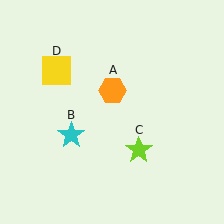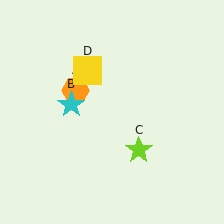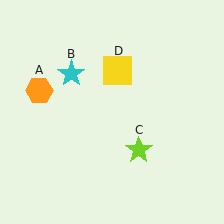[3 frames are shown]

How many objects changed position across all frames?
3 objects changed position: orange hexagon (object A), cyan star (object B), yellow square (object D).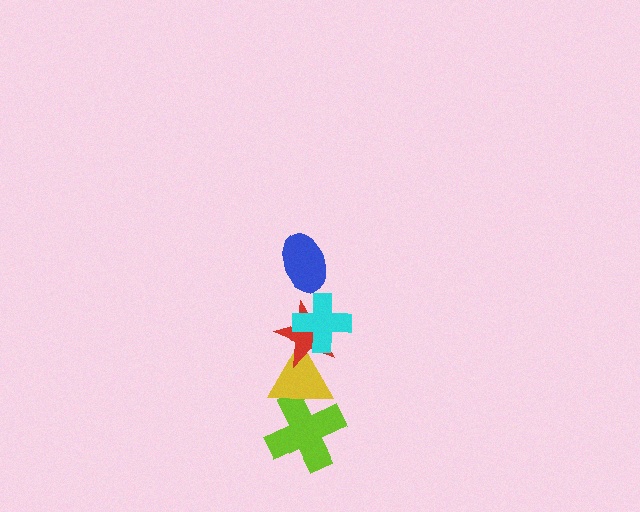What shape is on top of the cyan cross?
The blue ellipse is on top of the cyan cross.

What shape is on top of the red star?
The cyan cross is on top of the red star.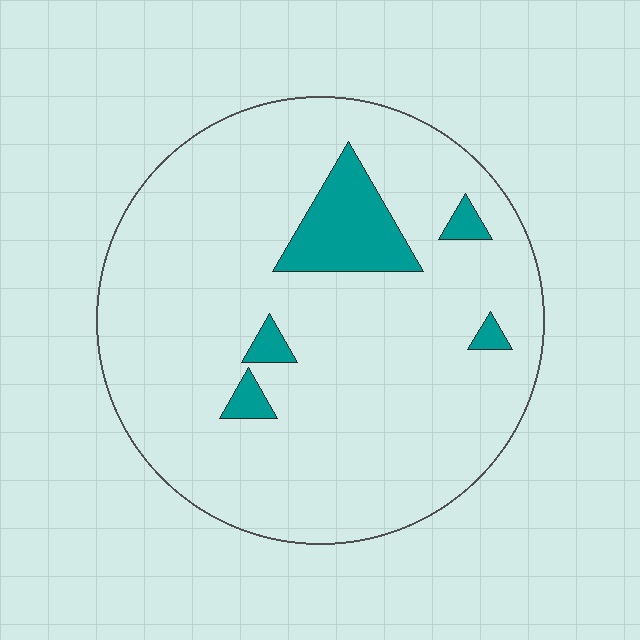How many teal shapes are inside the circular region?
5.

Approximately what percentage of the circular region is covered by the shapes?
Approximately 10%.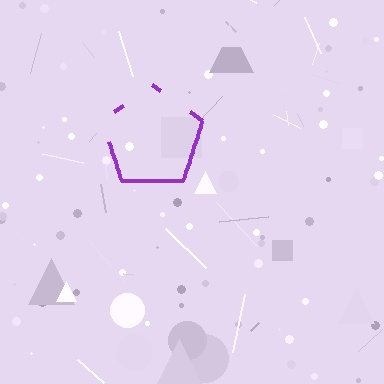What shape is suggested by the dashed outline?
The dashed outline suggests a pentagon.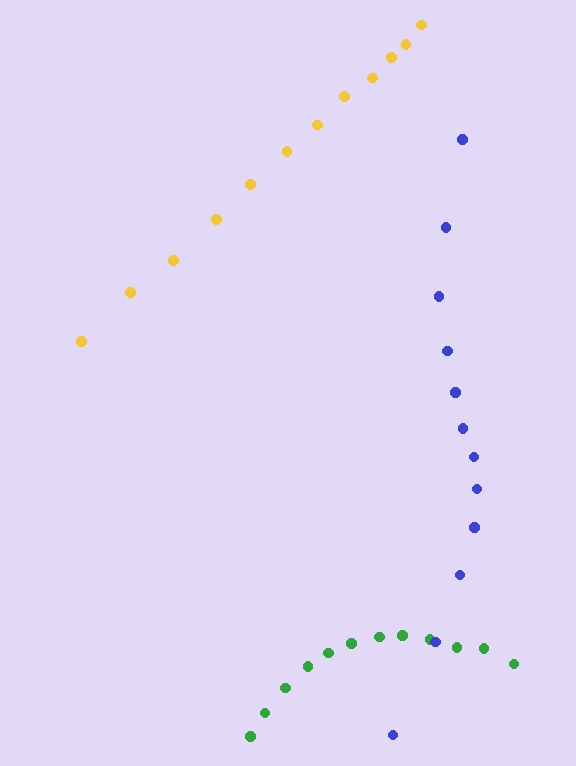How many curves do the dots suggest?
There are 3 distinct paths.